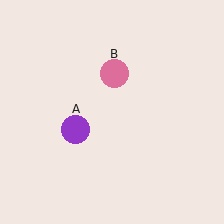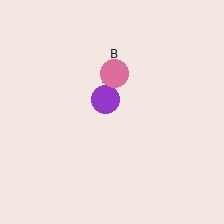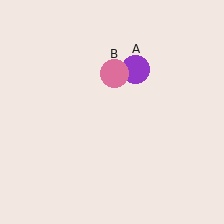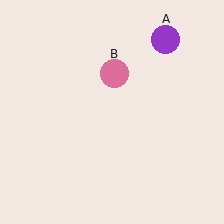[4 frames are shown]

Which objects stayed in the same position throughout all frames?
Pink circle (object B) remained stationary.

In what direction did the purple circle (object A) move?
The purple circle (object A) moved up and to the right.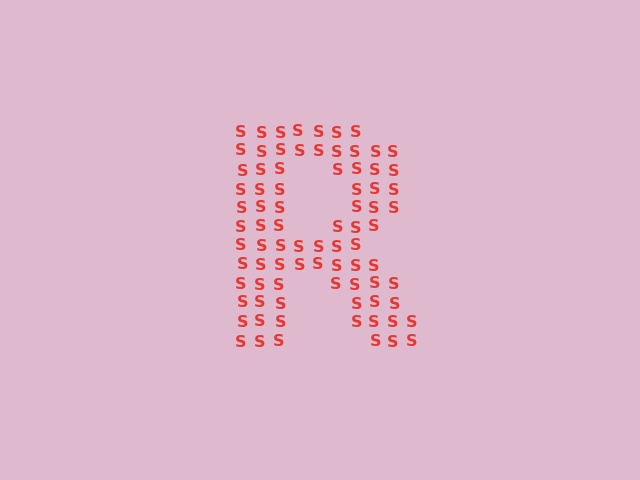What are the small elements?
The small elements are letter S's.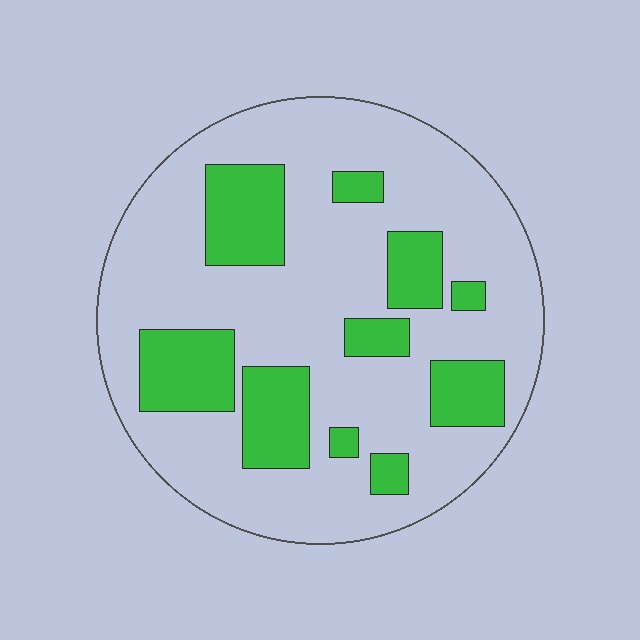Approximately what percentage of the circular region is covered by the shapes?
Approximately 25%.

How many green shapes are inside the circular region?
10.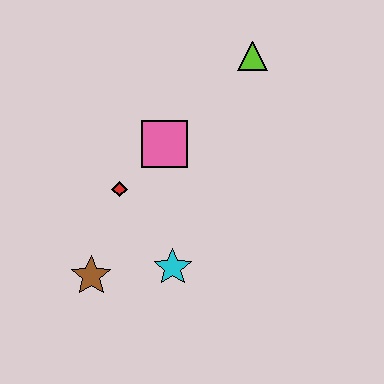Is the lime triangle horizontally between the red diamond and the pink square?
No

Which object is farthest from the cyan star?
The lime triangle is farthest from the cyan star.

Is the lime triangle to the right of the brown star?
Yes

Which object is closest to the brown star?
The cyan star is closest to the brown star.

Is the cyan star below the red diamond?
Yes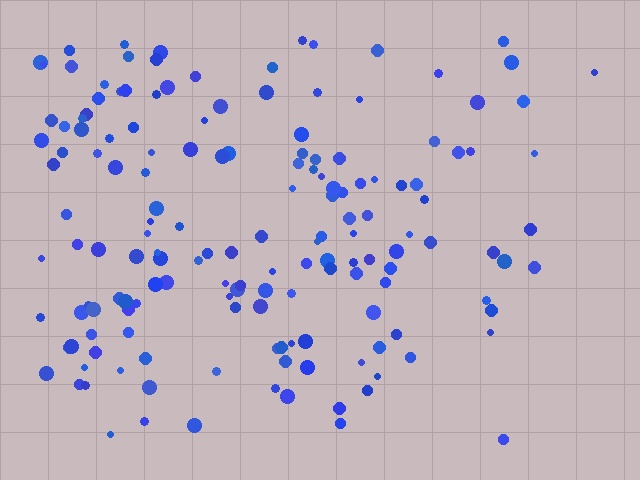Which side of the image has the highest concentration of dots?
The left.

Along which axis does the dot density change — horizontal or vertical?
Horizontal.